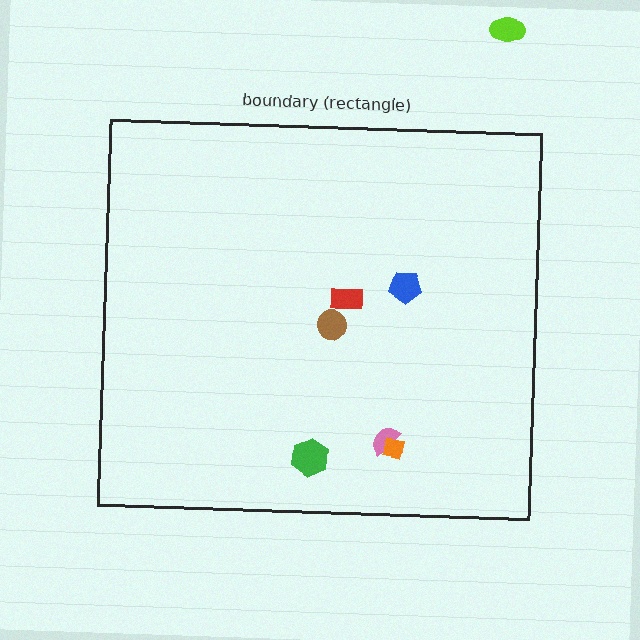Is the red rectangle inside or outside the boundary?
Inside.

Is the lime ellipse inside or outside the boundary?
Outside.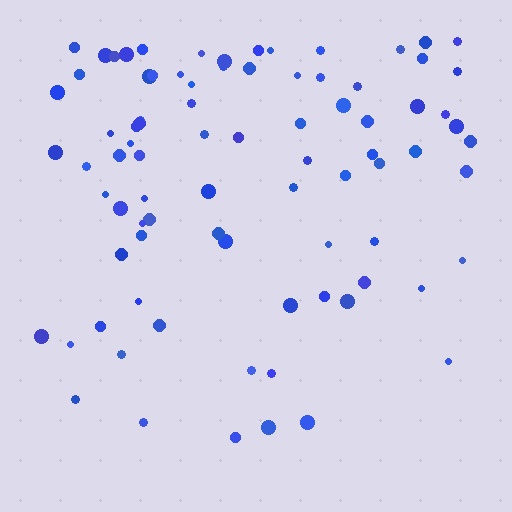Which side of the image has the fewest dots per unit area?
The bottom.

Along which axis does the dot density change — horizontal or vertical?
Vertical.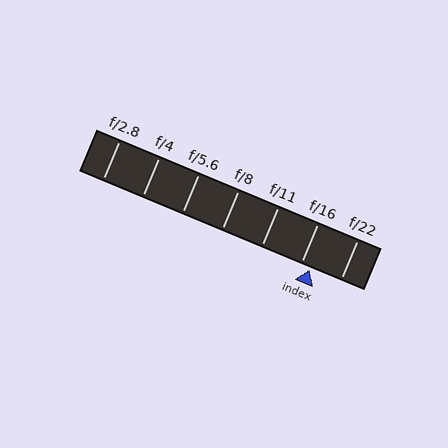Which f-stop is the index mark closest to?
The index mark is closest to f/16.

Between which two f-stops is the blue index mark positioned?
The index mark is between f/16 and f/22.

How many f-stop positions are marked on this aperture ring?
There are 7 f-stop positions marked.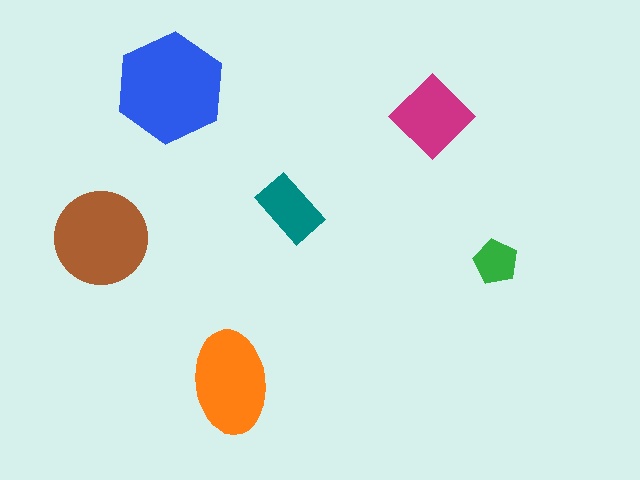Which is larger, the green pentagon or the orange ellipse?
The orange ellipse.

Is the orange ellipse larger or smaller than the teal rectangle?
Larger.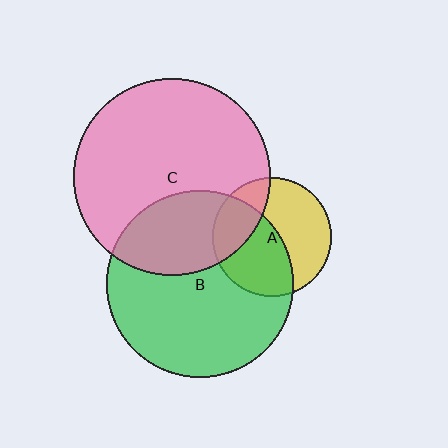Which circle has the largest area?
Circle C (pink).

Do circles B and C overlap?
Yes.